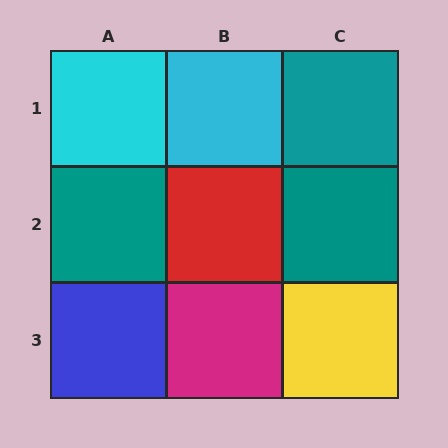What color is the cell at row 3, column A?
Blue.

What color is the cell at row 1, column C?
Teal.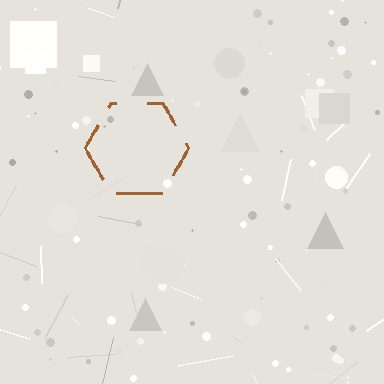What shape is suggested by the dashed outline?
The dashed outline suggests a hexagon.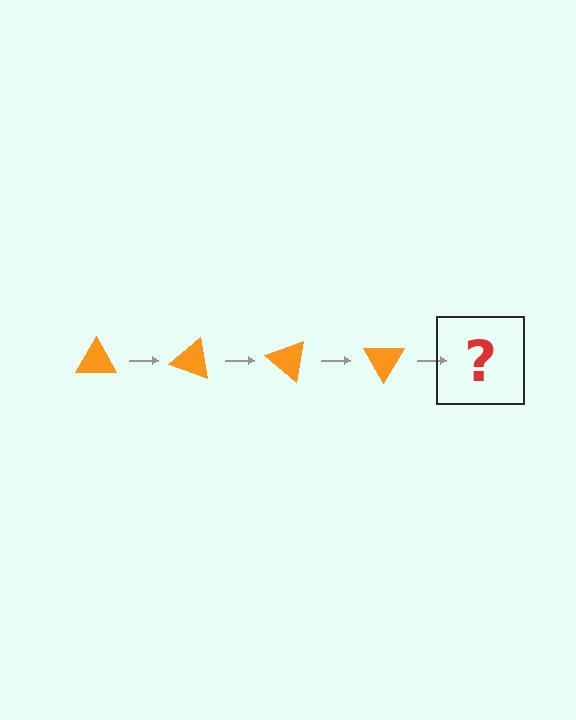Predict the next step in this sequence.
The next step is an orange triangle rotated 80 degrees.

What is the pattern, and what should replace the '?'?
The pattern is that the triangle rotates 20 degrees each step. The '?' should be an orange triangle rotated 80 degrees.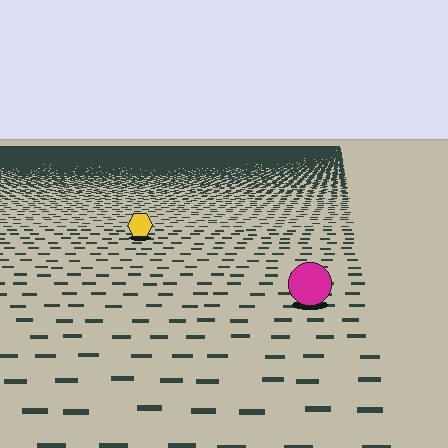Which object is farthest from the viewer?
The yellow hexagon is farthest from the viewer. It appears smaller and the ground texture around it is denser.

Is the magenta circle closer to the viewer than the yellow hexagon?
Yes. The magenta circle is closer — you can tell from the texture gradient: the ground texture is coarser near it.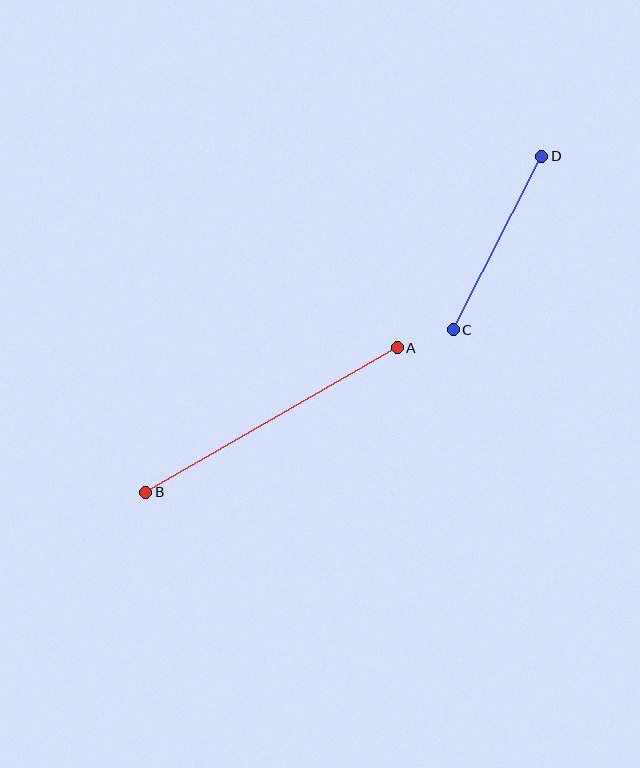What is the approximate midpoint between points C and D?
The midpoint is at approximately (497, 243) pixels.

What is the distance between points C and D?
The distance is approximately 195 pixels.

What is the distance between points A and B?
The distance is approximately 290 pixels.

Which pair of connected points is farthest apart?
Points A and B are farthest apart.